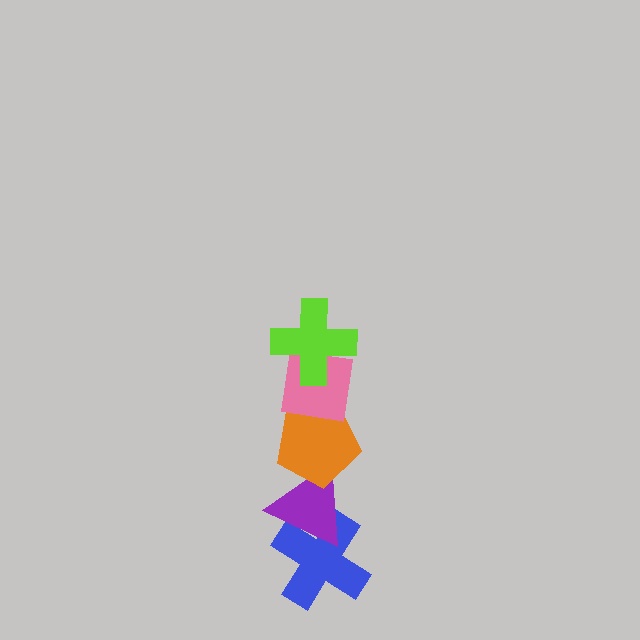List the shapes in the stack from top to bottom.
From top to bottom: the lime cross, the pink square, the orange pentagon, the purple triangle, the blue cross.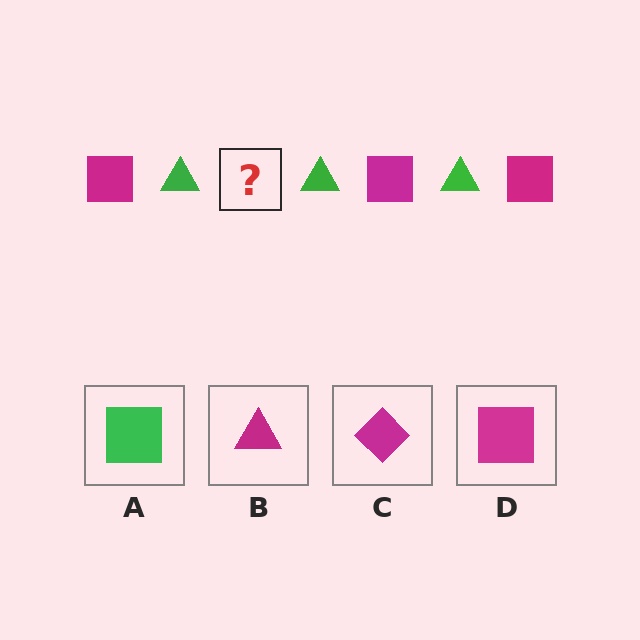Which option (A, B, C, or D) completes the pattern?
D.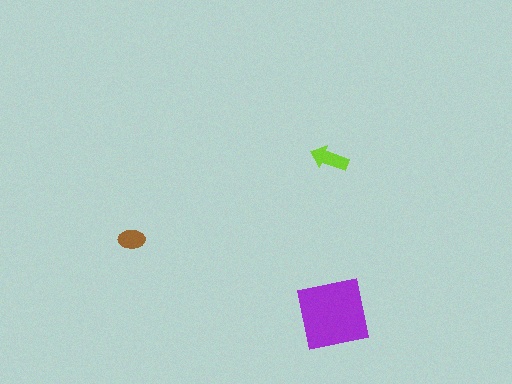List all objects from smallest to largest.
The brown ellipse, the lime arrow, the purple square.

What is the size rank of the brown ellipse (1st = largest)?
3rd.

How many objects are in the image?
There are 3 objects in the image.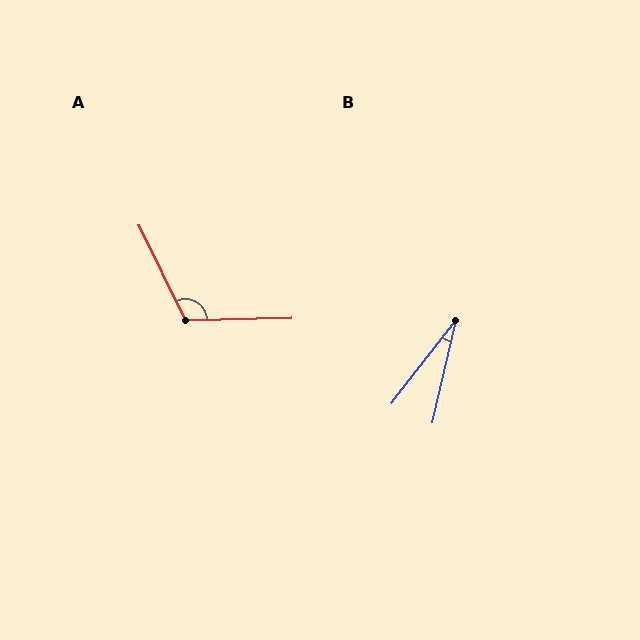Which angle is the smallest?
B, at approximately 25 degrees.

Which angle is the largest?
A, at approximately 115 degrees.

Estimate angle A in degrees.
Approximately 115 degrees.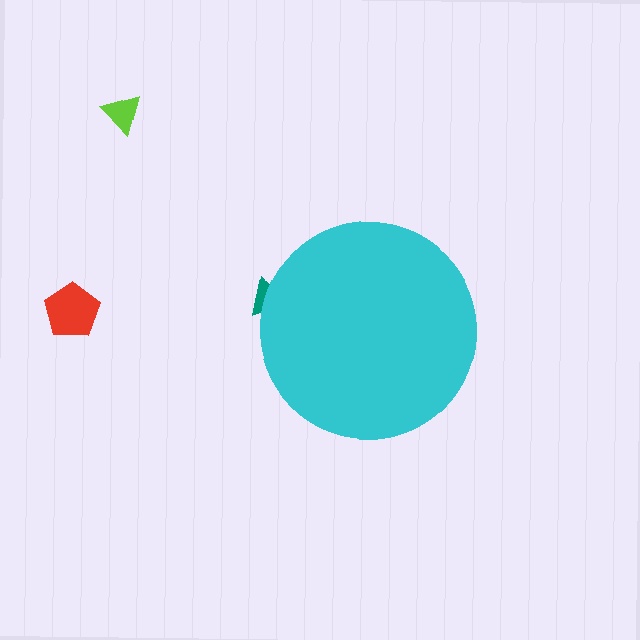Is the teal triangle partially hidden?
Yes, the teal triangle is partially hidden behind the cyan circle.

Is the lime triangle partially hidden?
No, the lime triangle is fully visible.